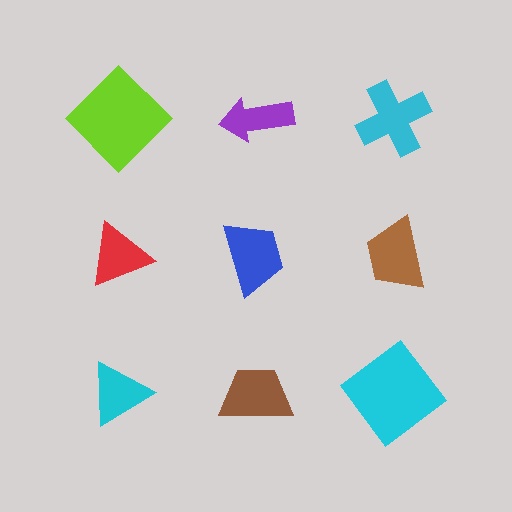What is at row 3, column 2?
A brown trapezoid.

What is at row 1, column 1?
A lime diamond.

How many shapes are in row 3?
3 shapes.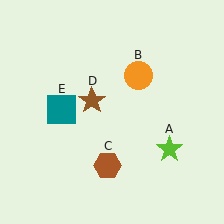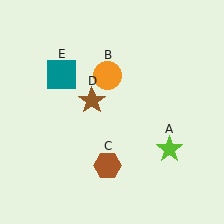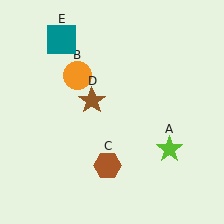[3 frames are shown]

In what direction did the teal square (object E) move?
The teal square (object E) moved up.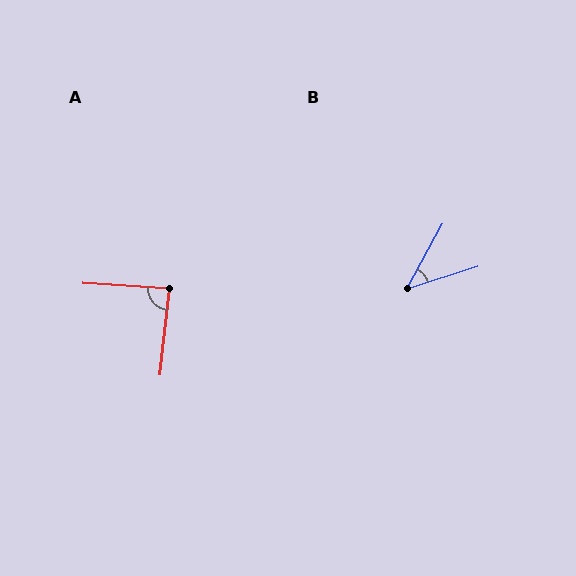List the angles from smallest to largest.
B (43°), A (87°).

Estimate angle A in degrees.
Approximately 87 degrees.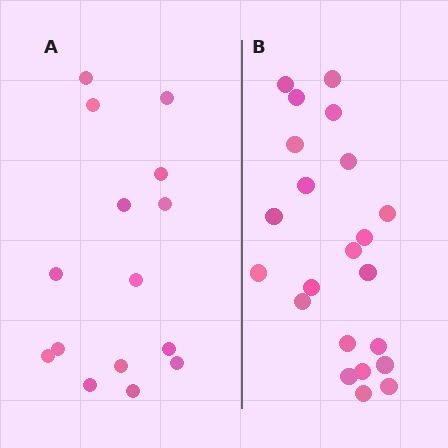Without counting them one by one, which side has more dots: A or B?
Region B (the right region) has more dots.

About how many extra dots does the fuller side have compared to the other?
Region B has roughly 8 or so more dots than region A.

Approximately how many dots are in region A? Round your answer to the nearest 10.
About 20 dots. (The exact count is 15, which rounds to 20.)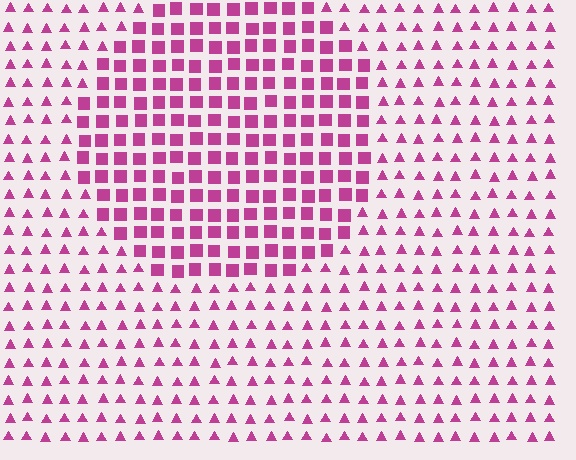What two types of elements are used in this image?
The image uses squares inside the circle region and triangles outside it.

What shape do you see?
I see a circle.